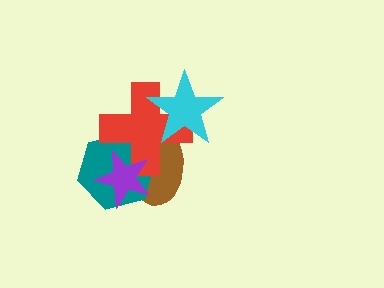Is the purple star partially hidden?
No, no other shape covers it.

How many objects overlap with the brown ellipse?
4 objects overlap with the brown ellipse.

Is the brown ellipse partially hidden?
Yes, it is partially covered by another shape.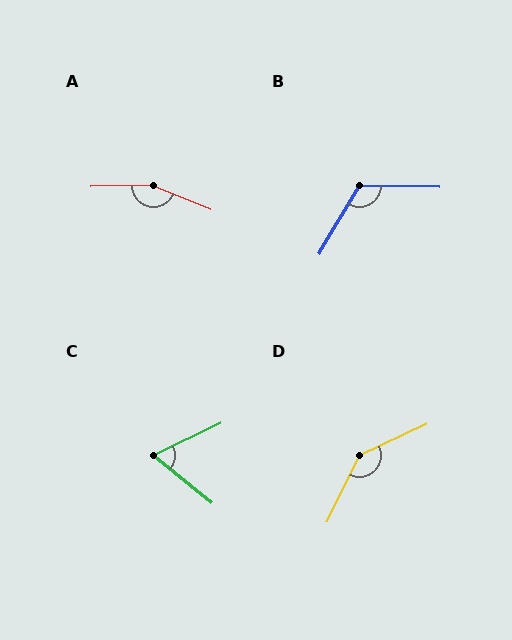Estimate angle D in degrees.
Approximately 141 degrees.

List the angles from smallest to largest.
C (64°), B (120°), D (141°), A (156°).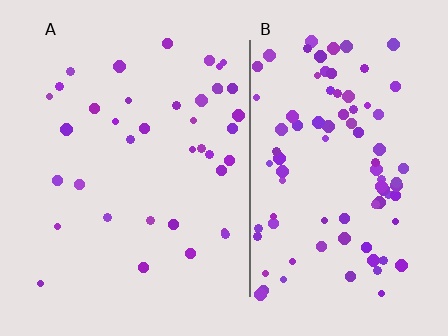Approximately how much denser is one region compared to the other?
Approximately 2.4× — region B over region A.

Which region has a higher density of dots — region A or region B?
B (the right).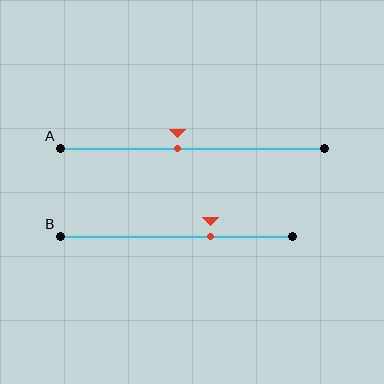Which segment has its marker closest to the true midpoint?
Segment A has its marker closest to the true midpoint.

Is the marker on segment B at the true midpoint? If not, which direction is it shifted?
No, the marker on segment B is shifted to the right by about 15% of the segment length.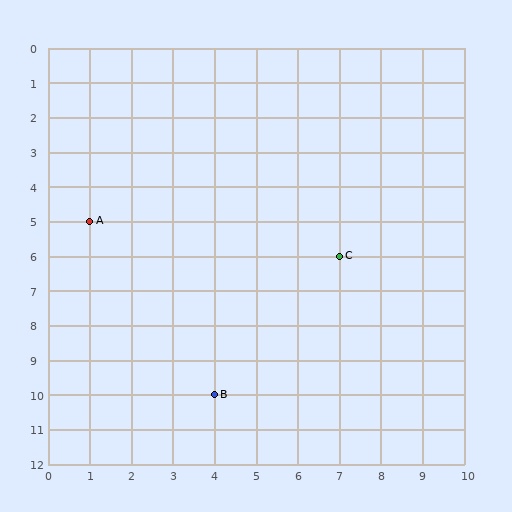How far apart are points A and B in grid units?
Points A and B are 3 columns and 5 rows apart (about 5.8 grid units diagonally).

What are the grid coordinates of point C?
Point C is at grid coordinates (7, 6).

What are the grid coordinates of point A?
Point A is at grid coordinates (1, 5).